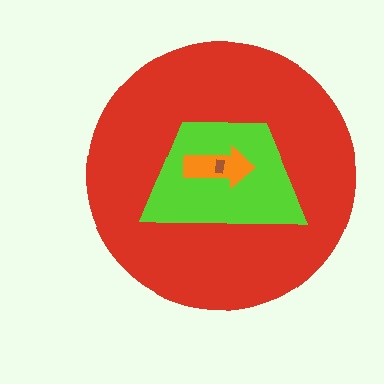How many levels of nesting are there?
4.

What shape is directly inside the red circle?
The lime trapezoid.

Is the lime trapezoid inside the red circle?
Yes.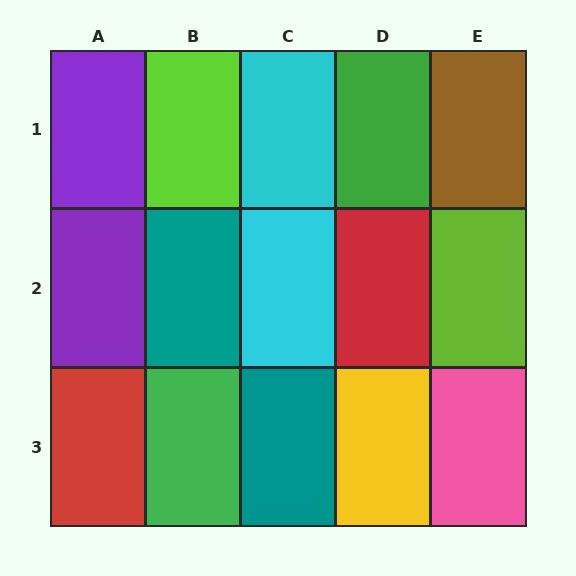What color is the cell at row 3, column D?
Yellow.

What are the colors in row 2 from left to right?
Purple, teal, cyan, red, lime.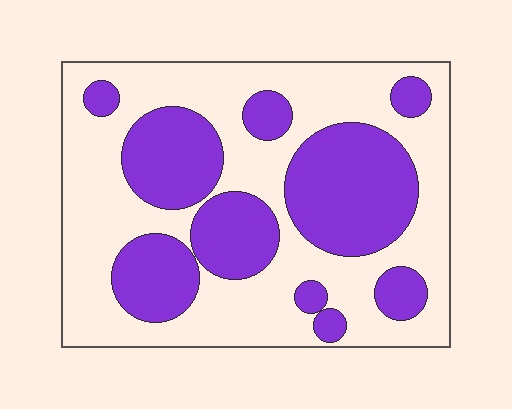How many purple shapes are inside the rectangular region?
10.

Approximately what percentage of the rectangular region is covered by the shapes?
Approximately 40%.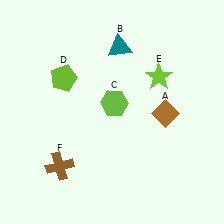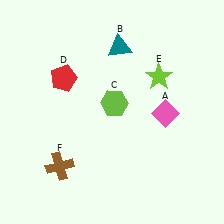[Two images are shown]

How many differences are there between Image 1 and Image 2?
There are 2 differences between the two images.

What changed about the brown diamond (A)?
In Image 1, A is brown. In Image 2, it changed to pink.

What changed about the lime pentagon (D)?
In Image 1, D is lime. In Image 2, it changed to red.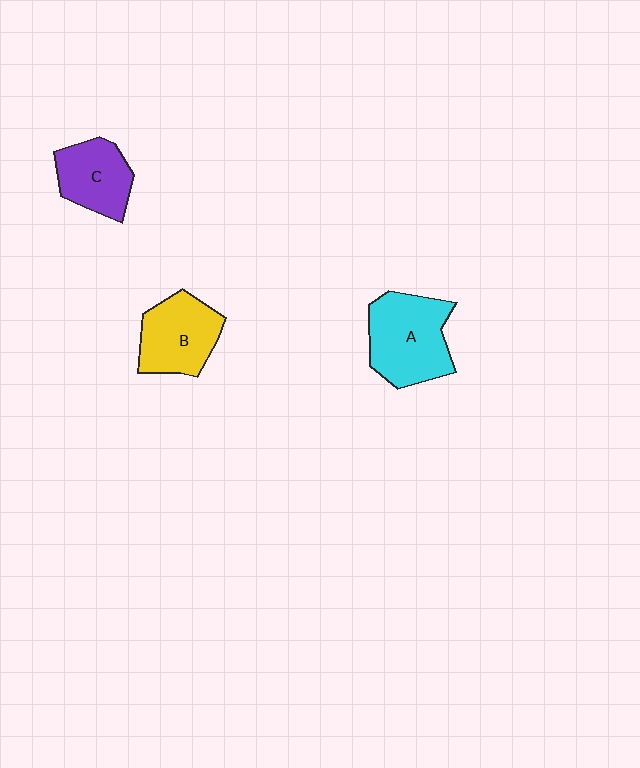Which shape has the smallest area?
Shape C (purple).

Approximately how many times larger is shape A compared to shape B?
Approximately 1.2 times.